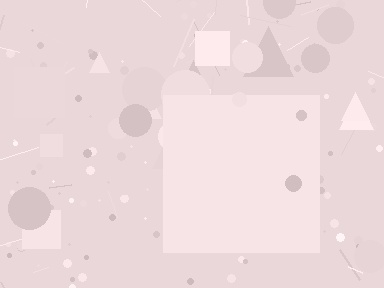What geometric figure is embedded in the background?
A square is embedded in the background.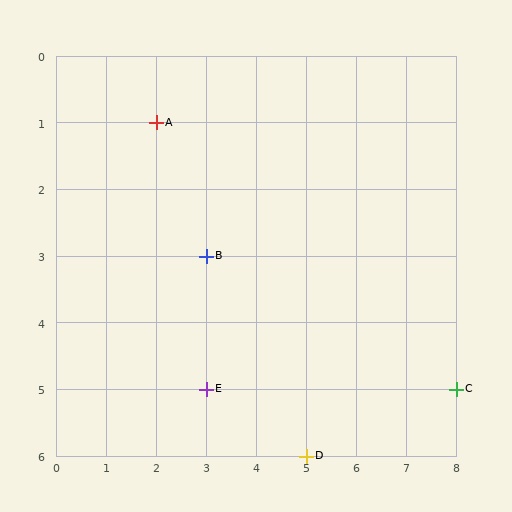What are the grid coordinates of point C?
Point C is at grid coordinates (8, 5).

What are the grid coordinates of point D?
Point D is at grid coordinates (5, 6).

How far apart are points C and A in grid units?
Points C and A are 6 columns and 4 rows apart (about 7.2 grid units diagonally).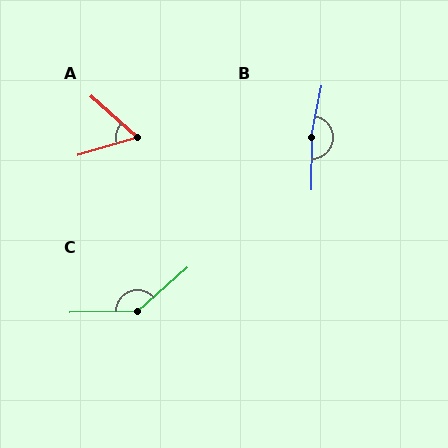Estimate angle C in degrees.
Approximately 140 degrees.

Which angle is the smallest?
A, at approximately 58 degrees.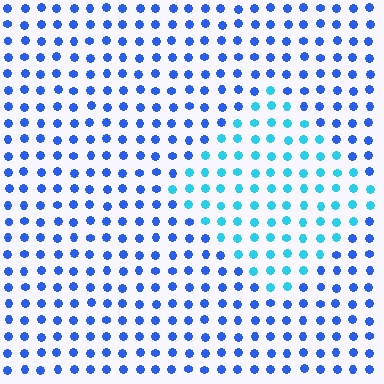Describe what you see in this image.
The image is filled with small blue elements in a uniform arrangement. A diamond-shaped region is visible where the elements are tinted to a slightly different hue, forming a subtle color boundary.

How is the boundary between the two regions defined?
The boundary is defined purely by a slight shift in hue (about 36 degrees). Spacing, size, and orientation are identical on both sides.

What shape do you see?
I see a diamond.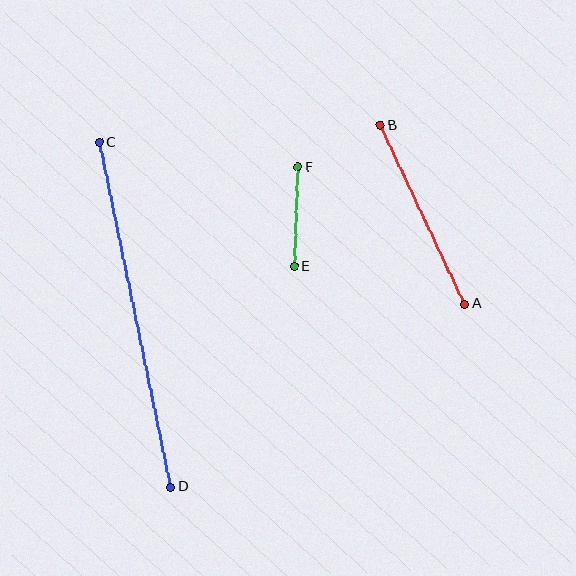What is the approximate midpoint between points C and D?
The midpoint is at approximately (135, 315) pixels.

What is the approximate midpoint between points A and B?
The midpoint is at approximately (422, 215) pixels.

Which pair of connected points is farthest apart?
Points C and D are farthest apart.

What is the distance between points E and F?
The distance is approximately 99 pixels.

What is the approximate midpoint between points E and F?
The midpoint is at approximately (296, 217) pixels.